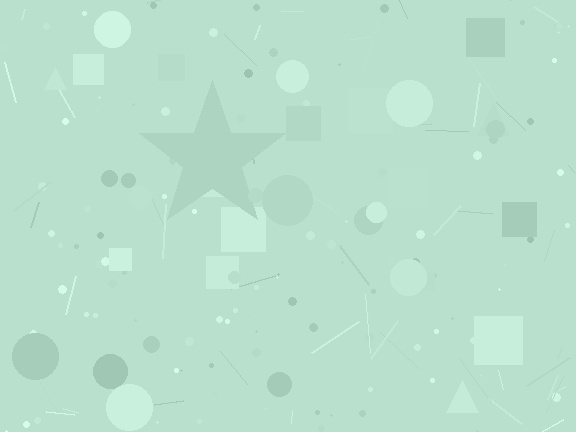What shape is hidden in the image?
A star is hidden in the image.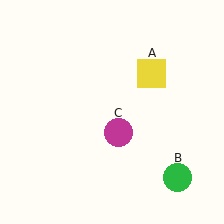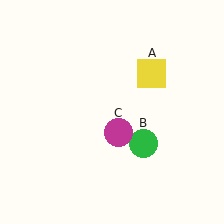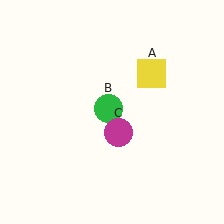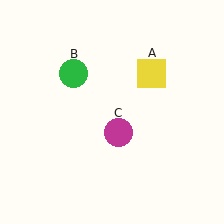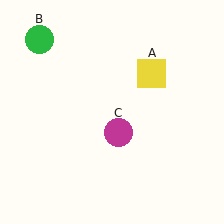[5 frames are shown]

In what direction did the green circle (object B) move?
The green circle (object B) moved up and to the left.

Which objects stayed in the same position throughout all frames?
Yellow square (object A) and magenta circle (object C) remained stationary.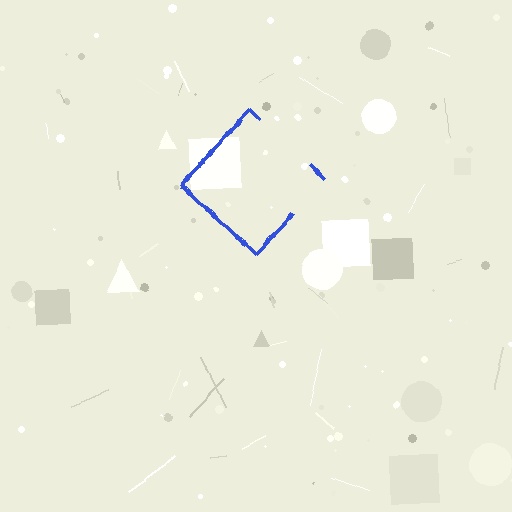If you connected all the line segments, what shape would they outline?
They would outline a diamond.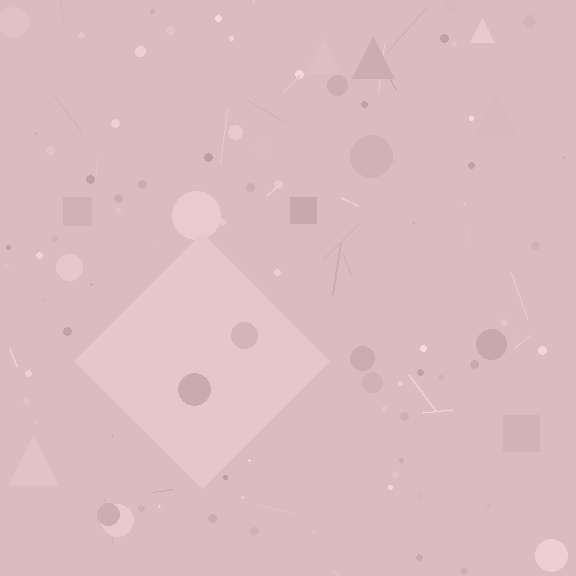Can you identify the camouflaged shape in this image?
The camouflaged shape is a diamond.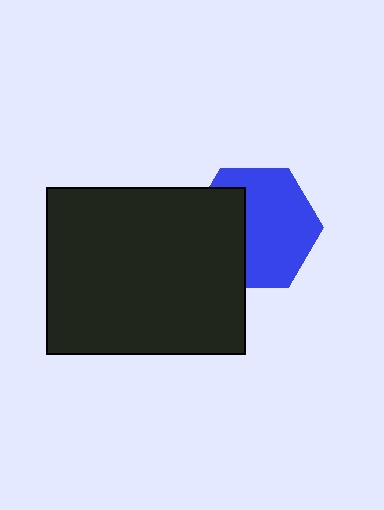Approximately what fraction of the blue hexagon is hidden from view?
Roughly 36% of the blue hexagon is hidden behind the black rectangle.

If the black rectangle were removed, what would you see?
You would see the complete blue hexagon.